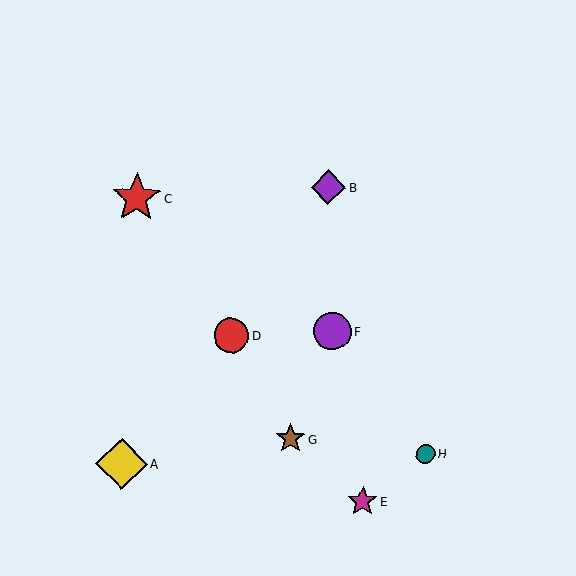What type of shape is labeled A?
Shape A is a yellow diamond.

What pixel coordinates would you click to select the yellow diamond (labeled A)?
Click at (122, 464) to select the yellow diamond A.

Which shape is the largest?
The yellow diamond (labeled A) is the largest.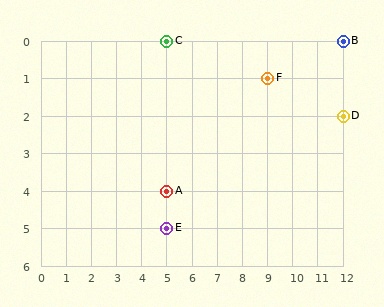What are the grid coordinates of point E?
Point E is at grid coordinates (5, 5).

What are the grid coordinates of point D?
Point D is at grid coordinates (12, 2).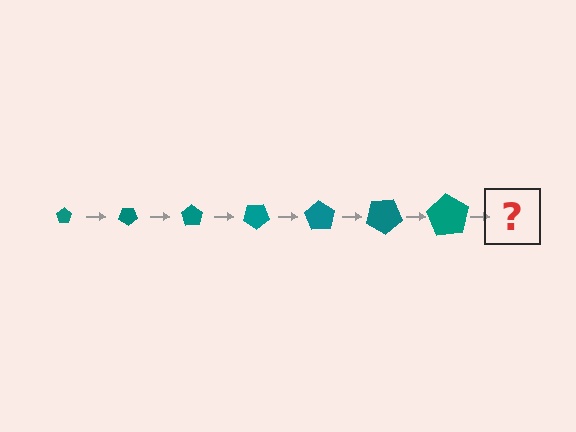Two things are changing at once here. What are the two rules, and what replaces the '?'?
The two rules are that the pentagon grows larger each step and it rotates 35 degrees each step. The '?' should be a pentagon, larger than the previous one and rotated 245 degrees from the start.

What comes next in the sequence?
The next element should be a pentagon, larger than the previous one and rotated 245 degrees from the start.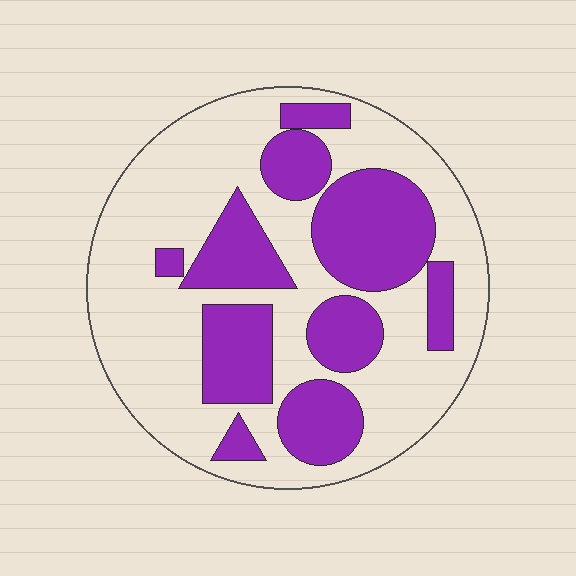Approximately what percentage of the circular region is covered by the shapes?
Approximately 35%.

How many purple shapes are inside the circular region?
10.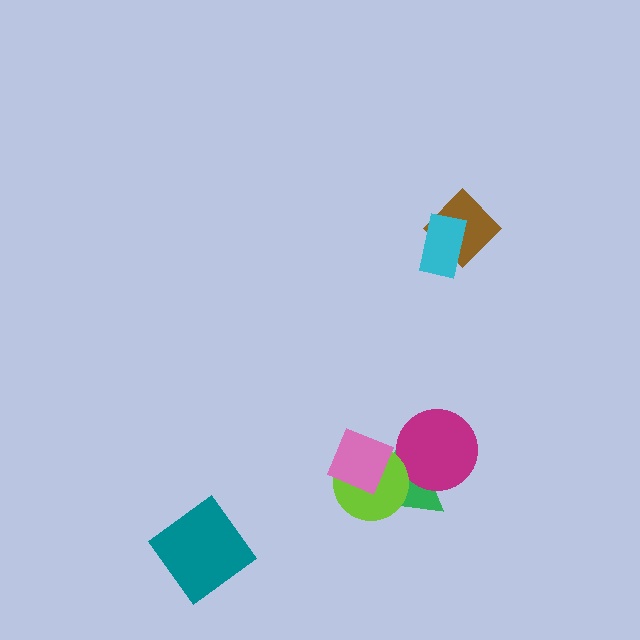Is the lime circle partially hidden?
Yes, it is partially covered by another shape.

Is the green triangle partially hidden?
Yes, it is partially covered by another shape.